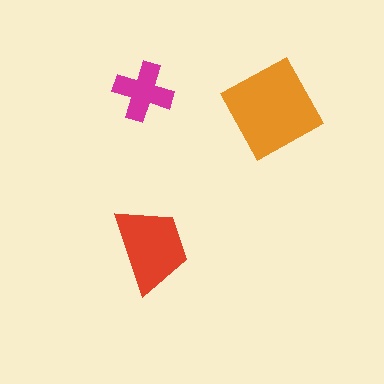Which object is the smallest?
The magenta cross.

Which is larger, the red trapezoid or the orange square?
The orange square.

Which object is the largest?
The orange square.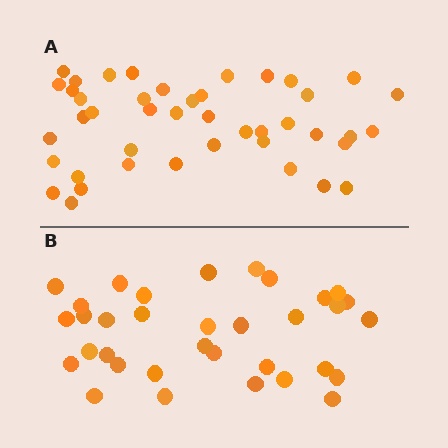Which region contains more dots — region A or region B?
Region A (the top region) has more dots.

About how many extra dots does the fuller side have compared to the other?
Region A has roughly 8 or so more dots than region B.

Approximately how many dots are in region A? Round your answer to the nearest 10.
About 40 dots. (The exact count is 43, which rounds to 40.)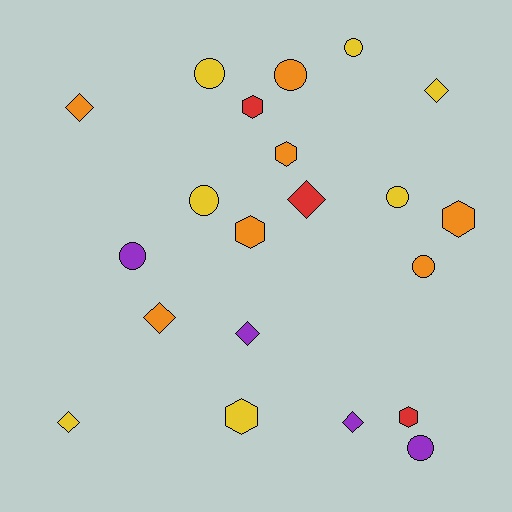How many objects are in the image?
There are 21 objects.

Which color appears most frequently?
Orange, with 7 objects.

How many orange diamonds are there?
There are 2 orange diamonds.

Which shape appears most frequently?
Circle, with 8 objects.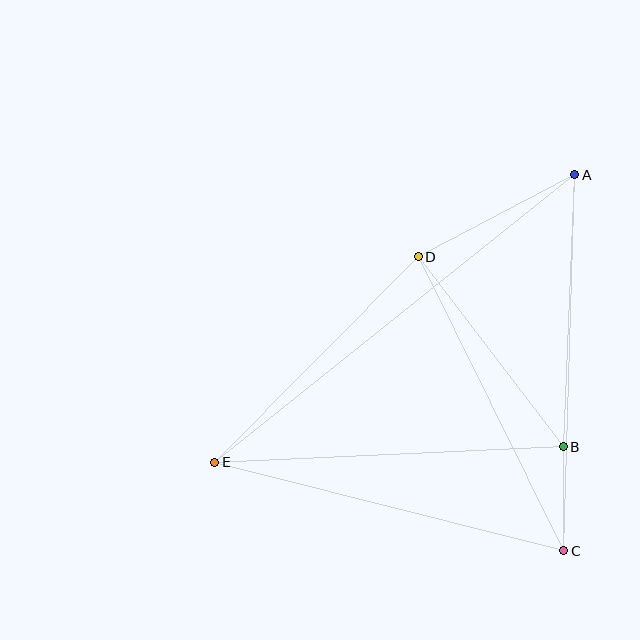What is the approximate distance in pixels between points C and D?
The distance between C and D is approximately 328 pixels.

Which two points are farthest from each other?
Points A and E are farthest from each other.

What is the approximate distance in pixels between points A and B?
The distance between A and B is approximately 273 pixels.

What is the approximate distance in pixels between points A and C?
The distance between A and C is approximately 376 pixels.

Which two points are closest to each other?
Points B and C are closest to each other.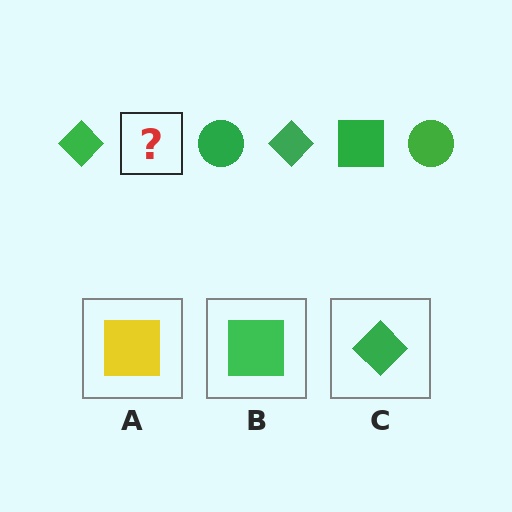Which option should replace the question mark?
Option B.